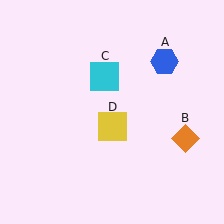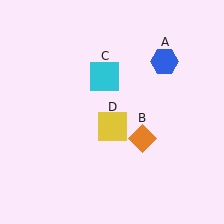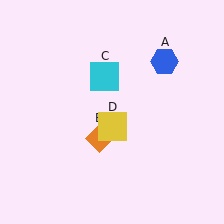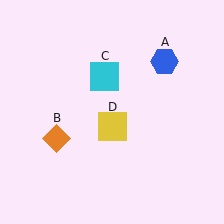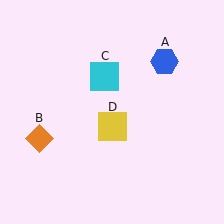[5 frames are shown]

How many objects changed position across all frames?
1 object changed position: orange diamond (object B).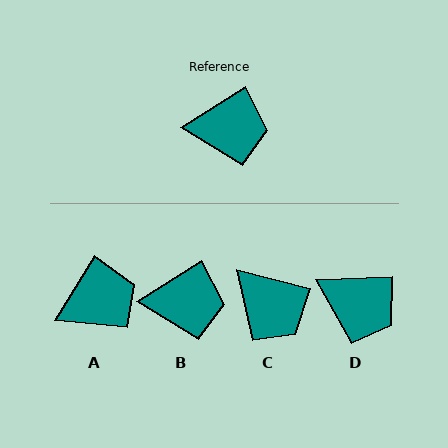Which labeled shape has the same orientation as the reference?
B.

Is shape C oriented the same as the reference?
No, it is off by about 46 degrees.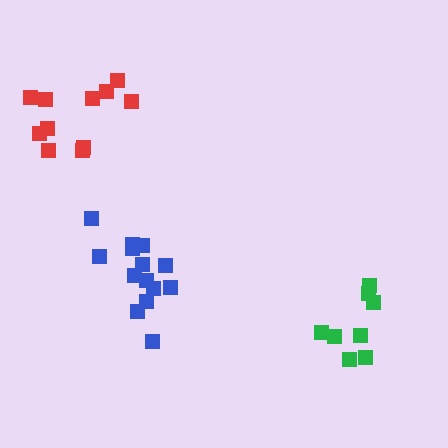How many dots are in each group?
Group 1: 8 dots, Group 2: 14 dots, Group 3: 11 dots (33 total).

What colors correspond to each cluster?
The clusters are colored: green, blue, red.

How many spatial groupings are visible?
There are 3 spatial groupings.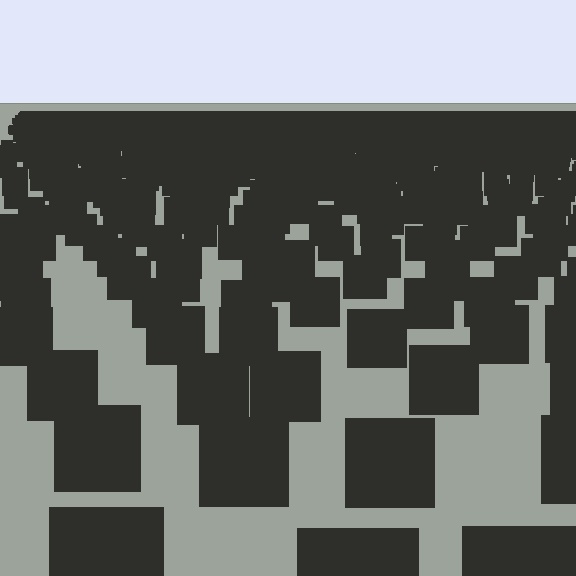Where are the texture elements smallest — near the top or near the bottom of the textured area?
Near the top.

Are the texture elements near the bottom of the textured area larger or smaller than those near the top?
Larger. Near the bottom, elements are closer to the viewer and appear at a bigger on-screen size.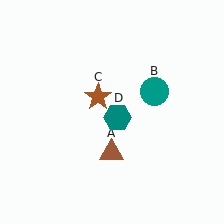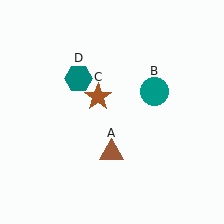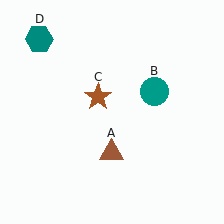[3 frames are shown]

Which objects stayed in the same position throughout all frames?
Brown triangle (object A) and teal circle (object B) and brown star (object C) remained stationary.